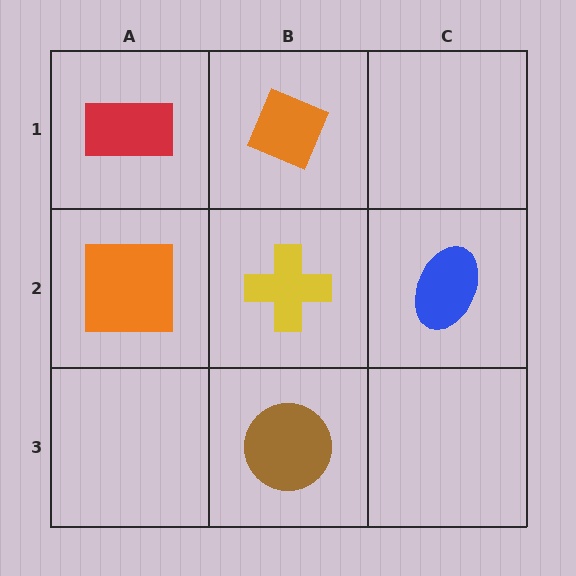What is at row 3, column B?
A brown circle.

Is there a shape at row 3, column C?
No, that cell is empty.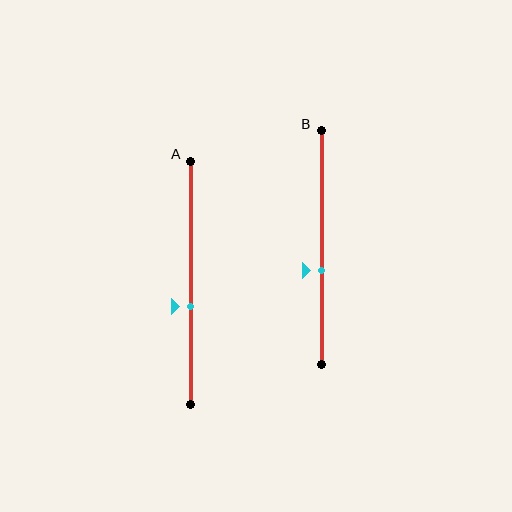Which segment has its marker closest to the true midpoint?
Segment B has its marker closest to the true midpoint.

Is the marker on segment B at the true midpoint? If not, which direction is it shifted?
No, the marker on segment B is shifted downward by about 10% of the segment length.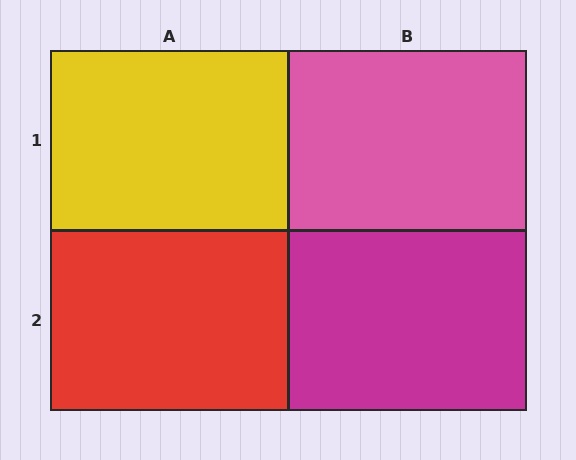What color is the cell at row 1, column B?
Pink.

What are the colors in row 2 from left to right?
Red, magenta.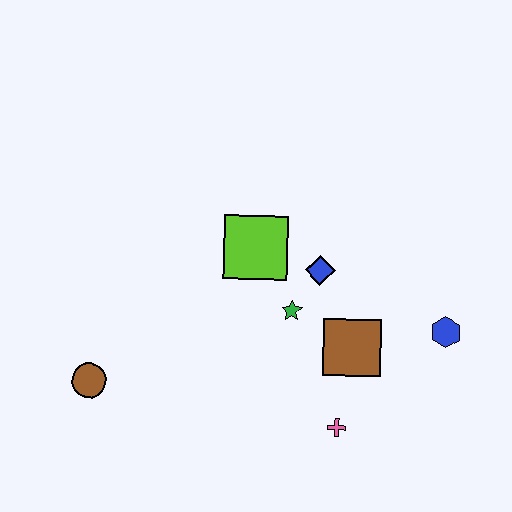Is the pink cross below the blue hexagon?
Yes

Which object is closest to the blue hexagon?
The brown square is closest to the blue hexagon.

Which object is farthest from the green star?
The brown circle is farthest from the green star.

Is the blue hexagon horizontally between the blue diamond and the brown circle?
No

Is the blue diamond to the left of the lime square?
No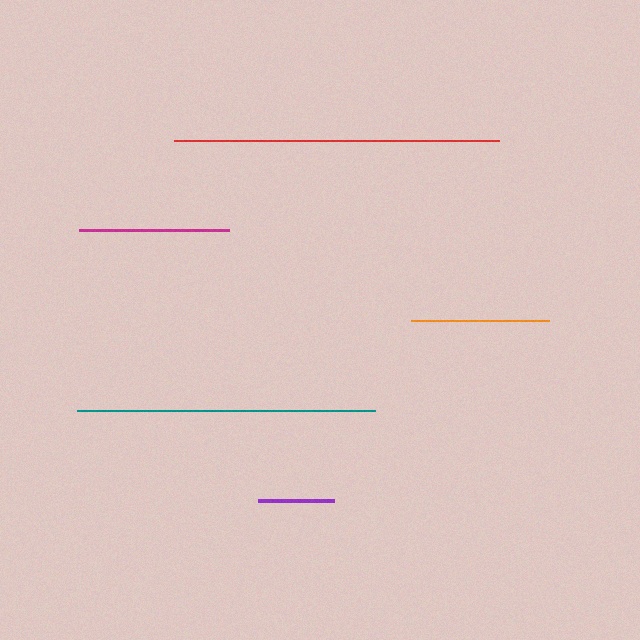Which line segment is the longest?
The red line is the longest at approximately 325 pixels.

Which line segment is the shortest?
The purple line is the shortest at approximately 76 pixels.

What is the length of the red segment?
The red segment is approximately 325 pixels long.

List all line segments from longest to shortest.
From longest to shortest: red, teal, magenta, orange, purple.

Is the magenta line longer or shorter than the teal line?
The teal line is longer than the magenta line.